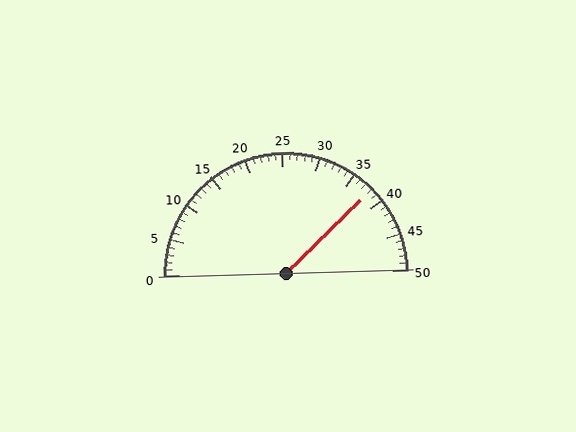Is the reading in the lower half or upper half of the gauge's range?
The reading is in the upper half of the range (0 to 50).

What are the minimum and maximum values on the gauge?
The gauge ranges from 0 to 50.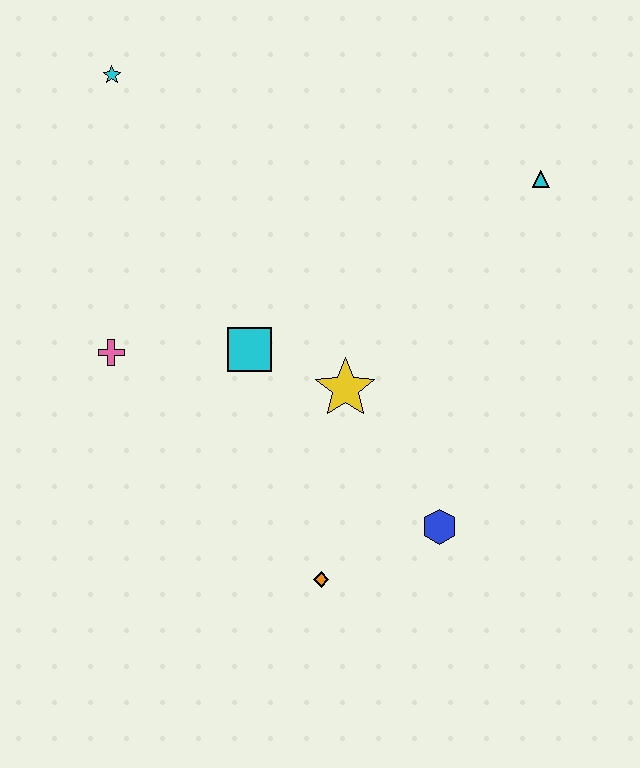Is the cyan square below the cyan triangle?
Yes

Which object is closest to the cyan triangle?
The yellow star is closest to the cyan triangle.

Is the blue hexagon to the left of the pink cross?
No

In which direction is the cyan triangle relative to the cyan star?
The cyan triangle is to the right of the cyan star.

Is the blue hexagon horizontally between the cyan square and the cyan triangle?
Yes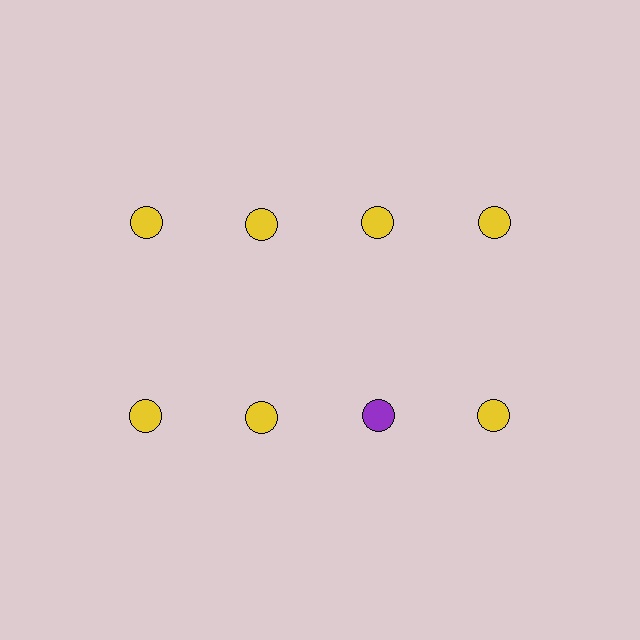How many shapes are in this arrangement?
There are 8 shapes arranged in a grid pattern.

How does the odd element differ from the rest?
It has a different color: purple instead of yellow.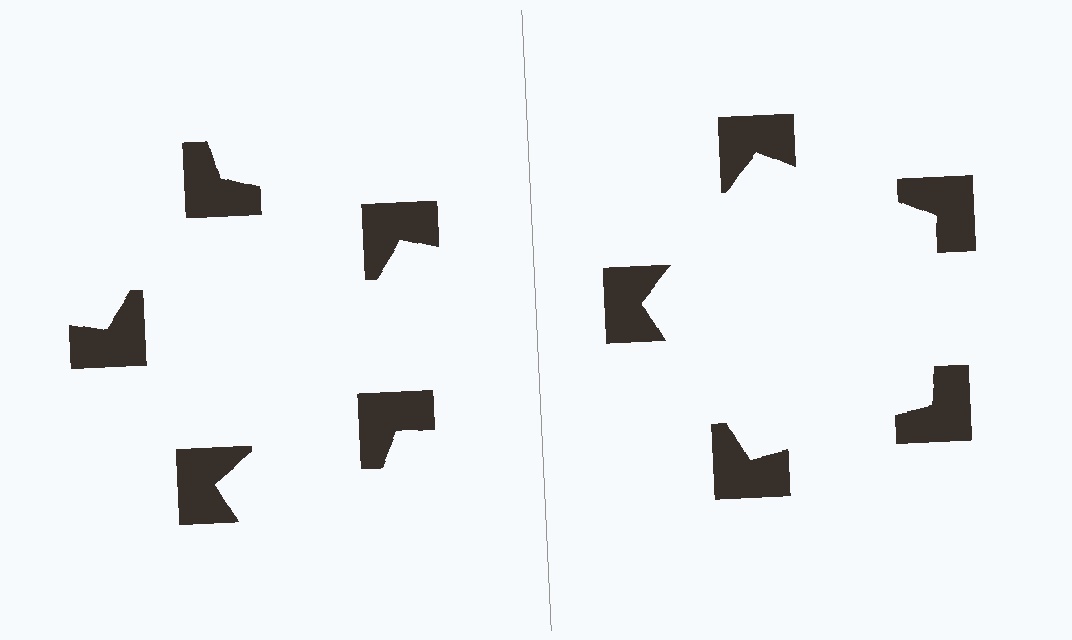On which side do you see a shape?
An illusory pentagon appears on the right side. On the left side the wedge cuts are rotated, so no coherent shape forms.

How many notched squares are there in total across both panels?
10 — 5 on each side.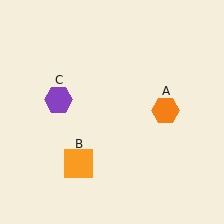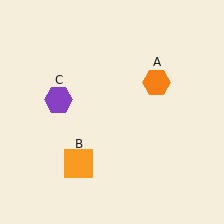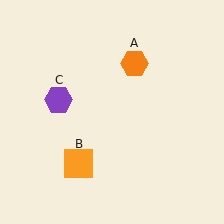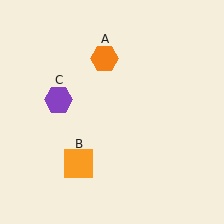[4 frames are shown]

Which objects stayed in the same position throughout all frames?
Orange square (object B) and purple hexagon (object C) remained stationary.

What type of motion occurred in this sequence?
The orange hexagon (object A) rotated counterclockwise around the center of the scene.